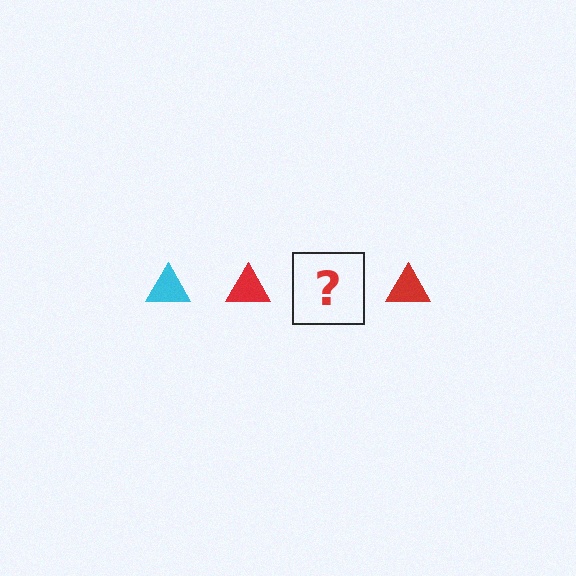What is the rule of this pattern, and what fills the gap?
The rule is that the pattern cycles through cyan, red triangles. The gap should be filled with a cyan triangle.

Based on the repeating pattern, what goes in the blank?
The blank should be a cyan triangle.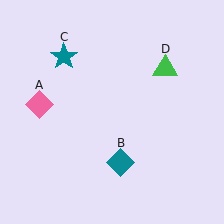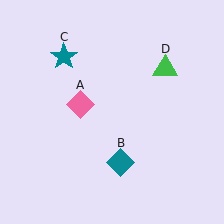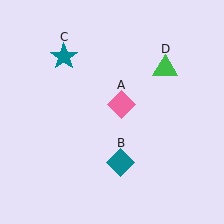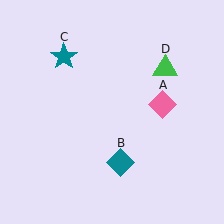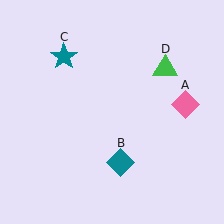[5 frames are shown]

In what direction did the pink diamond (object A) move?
The pink diamond (object A) moved right.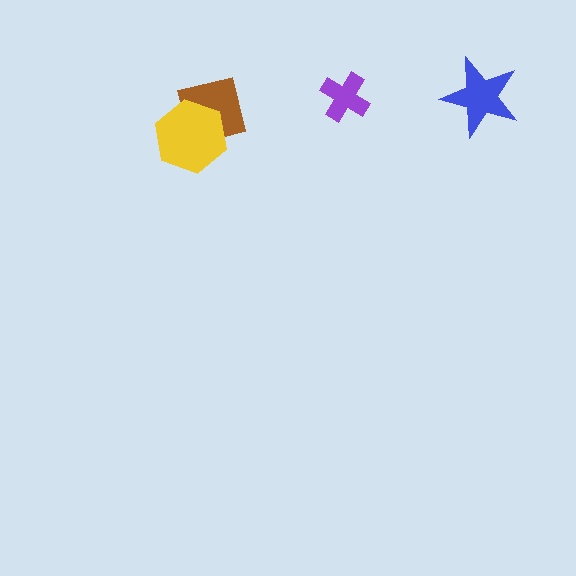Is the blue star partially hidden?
No, no other shape covers it.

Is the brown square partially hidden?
Yes, it is partially covered by another shape.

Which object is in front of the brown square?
The yellow hexagon is in front of the brown square.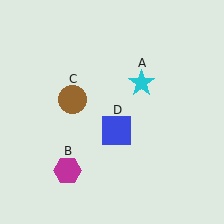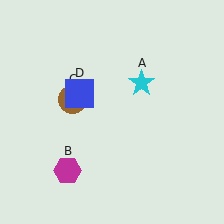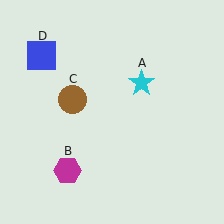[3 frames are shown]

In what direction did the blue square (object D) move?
The blue square (object D) moved up and to the left.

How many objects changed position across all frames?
1 object changed position: blue square (object D).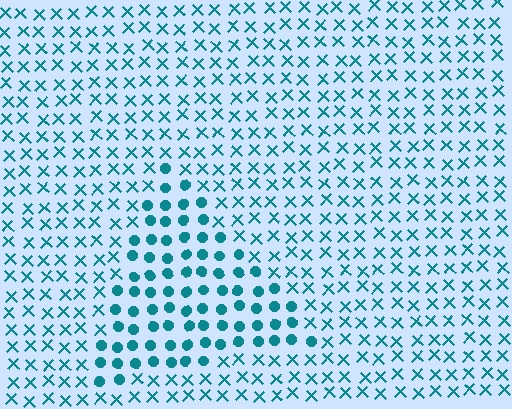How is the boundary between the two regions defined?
The boundary is defined by a change in element shape: circles inside vs. X marks outside. All elements share the same color and spacing.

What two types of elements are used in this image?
The image uses circles inside the triangle region and X marks outside it.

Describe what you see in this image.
The image is filled with small teal elements arranged in a uniform grid. A triangle-shaped region contains circles, while the surrounding area contains X marks. The boundary is defined purely by the change in element shape.